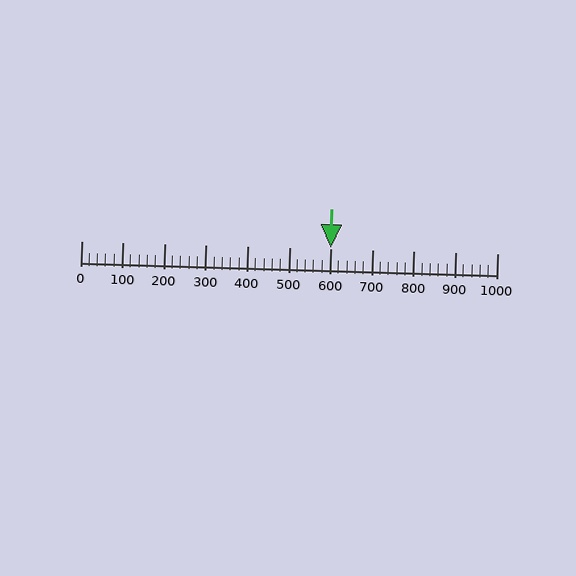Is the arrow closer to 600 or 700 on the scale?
The arrow is closer to 600.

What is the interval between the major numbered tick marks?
The major tick marks are spaced 100 units apart.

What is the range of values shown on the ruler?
The ruler shows values from 0 to 1000.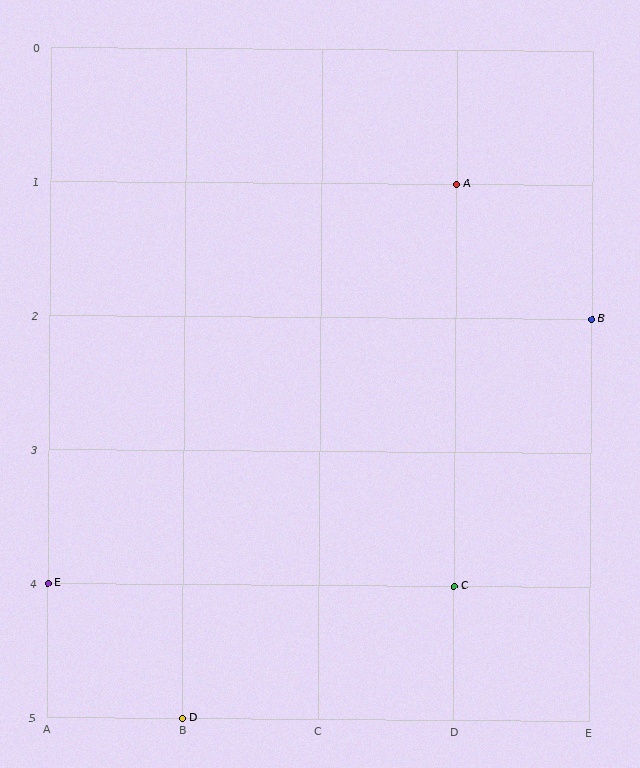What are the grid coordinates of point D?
Point D is at grid coordinates (B, 5).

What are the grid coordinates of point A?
Point A is at grid coordinates (D, 1).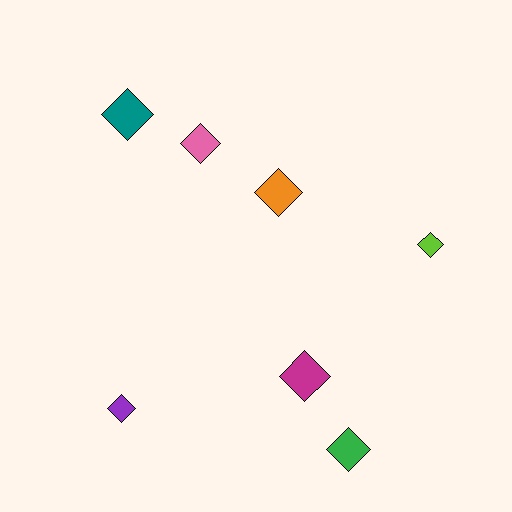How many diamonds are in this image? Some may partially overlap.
There are 7 diamonds.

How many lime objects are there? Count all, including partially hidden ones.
There is 1 lime object.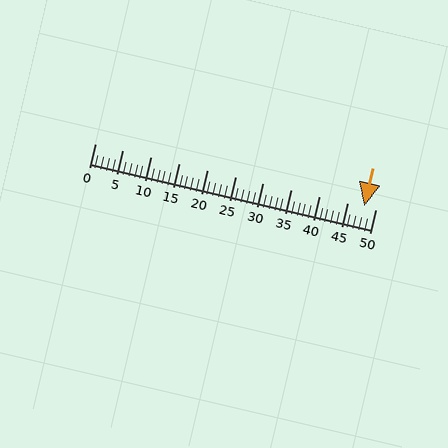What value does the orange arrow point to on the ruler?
The orange arrow points to approximately 48.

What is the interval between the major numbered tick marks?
The major tick marks are spaced 5 units apart.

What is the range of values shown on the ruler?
The ruler shows values from 0 to 50.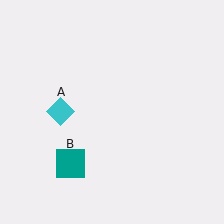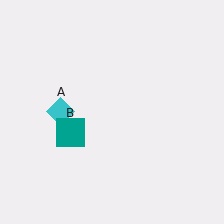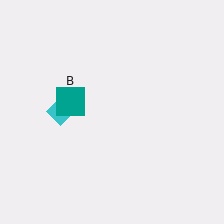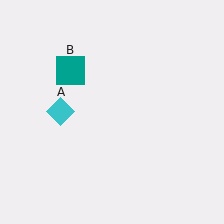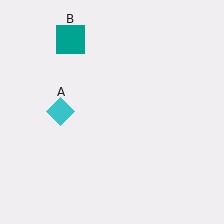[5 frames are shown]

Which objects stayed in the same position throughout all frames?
Cyan diamond (object A) remained stationary.